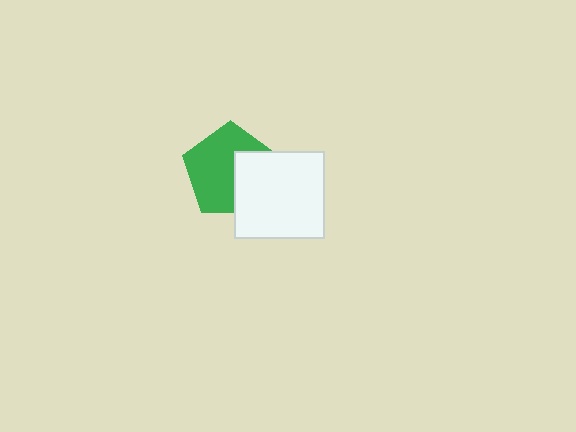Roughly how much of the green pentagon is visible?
About half of it is visible (roughly 64%).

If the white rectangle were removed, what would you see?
You would see the complete green pentagon.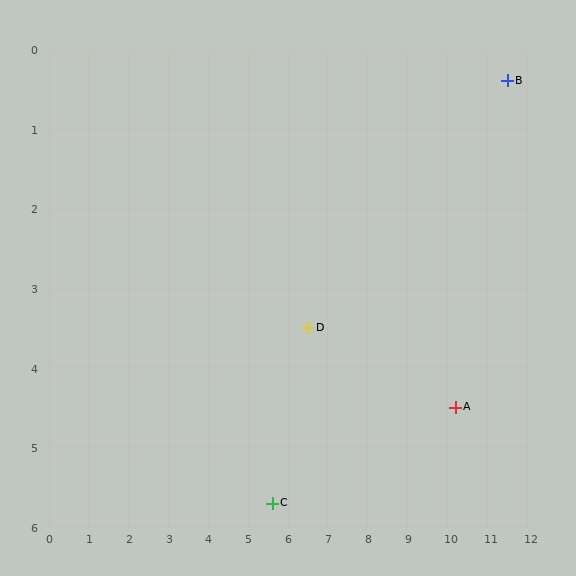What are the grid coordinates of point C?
Point C is at approximately (5.6, 5.7).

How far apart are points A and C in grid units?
Points A and C are about 4.8 grid units apart.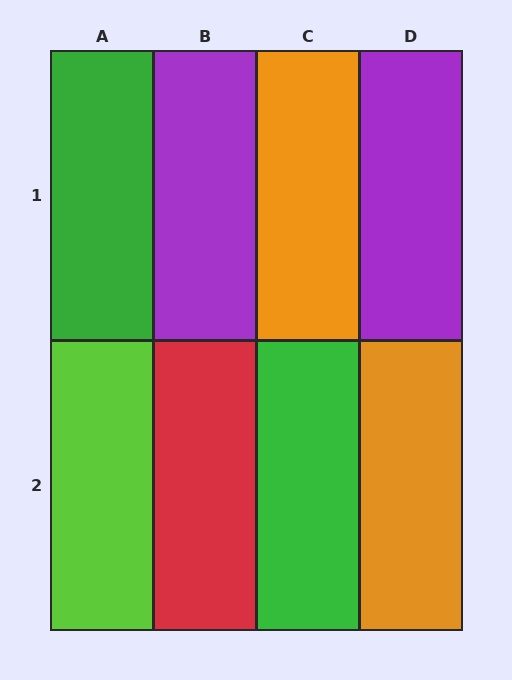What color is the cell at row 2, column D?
Orange.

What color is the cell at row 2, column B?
Red.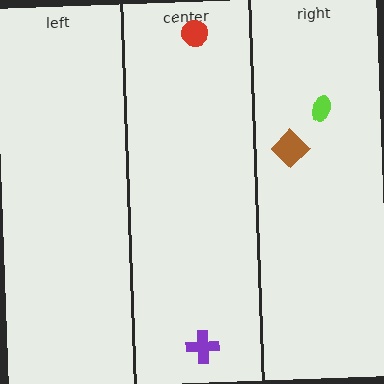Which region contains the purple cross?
The center region.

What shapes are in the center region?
The red circle, the purple cross.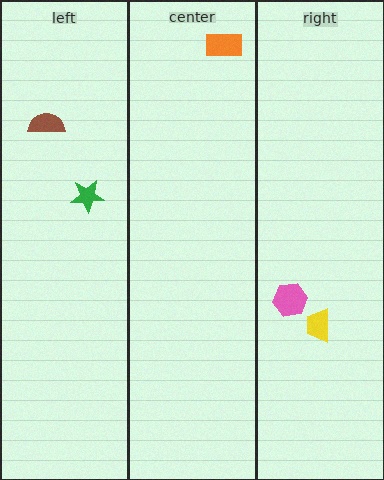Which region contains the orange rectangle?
The center region.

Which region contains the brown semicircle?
The left region.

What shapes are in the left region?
The brown semicircle, the green star.